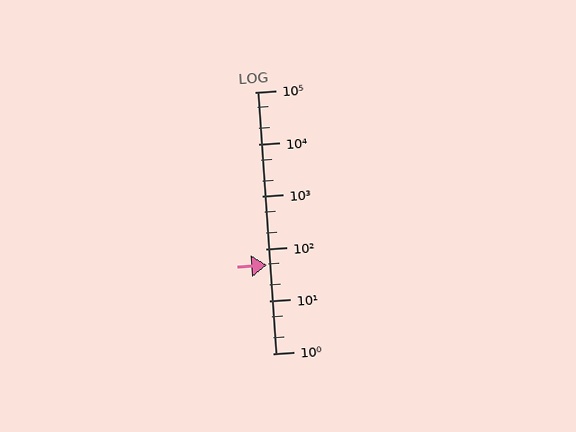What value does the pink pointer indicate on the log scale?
The pointer indicates approximately 48.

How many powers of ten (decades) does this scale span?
The scale spans 5 decades, from 1 to 100000.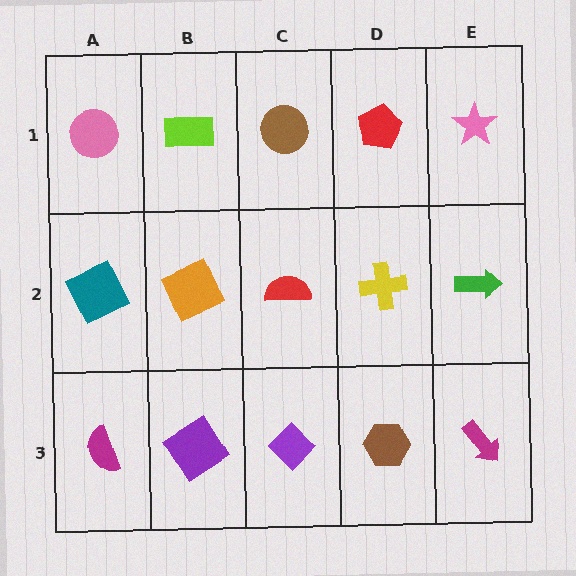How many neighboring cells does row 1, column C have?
3.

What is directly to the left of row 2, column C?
An orange square.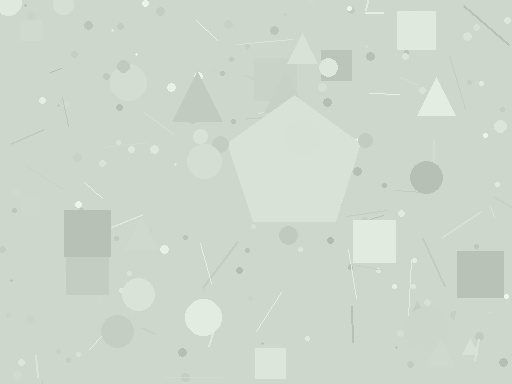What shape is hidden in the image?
A pentagon is hidden in the image.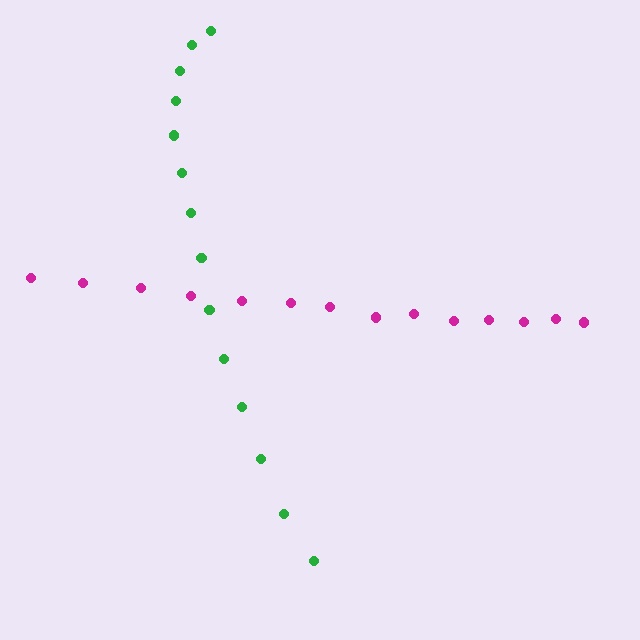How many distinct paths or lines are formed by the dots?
There are 2 distinct paths.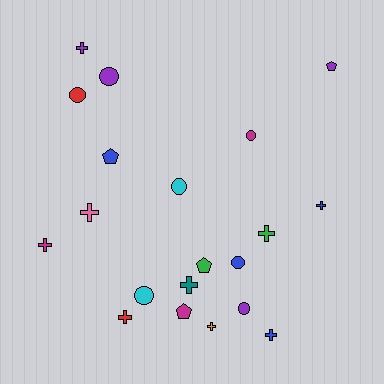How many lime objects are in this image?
There are no lime objects.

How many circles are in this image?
There are 7 circles.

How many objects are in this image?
There are 20 objects.